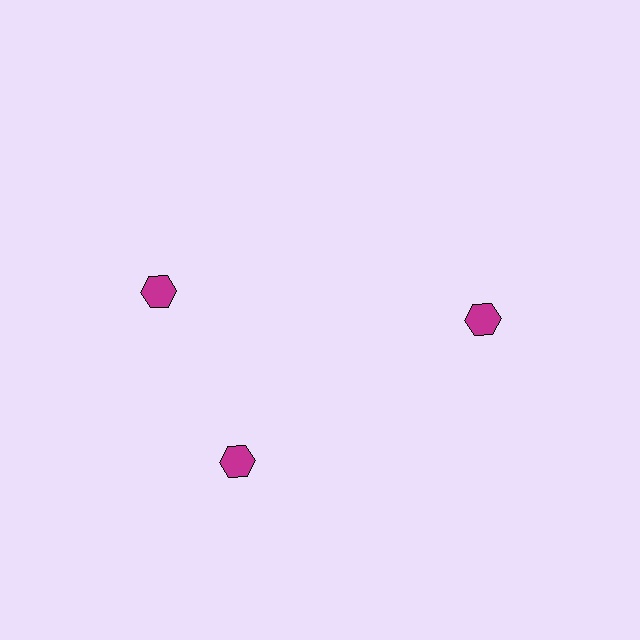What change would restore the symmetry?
The symmetry would be restored by rotating it back into even spacing with its neighbors so that all 3 hexagons sit at equal angles and equal distance from the center.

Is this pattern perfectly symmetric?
No. The 3 magenta hexagons are arranged in a ring, but one element near the 11 o'clock position is rotated out of alignment along the ring, breaking the 3-fold rotational symmetry.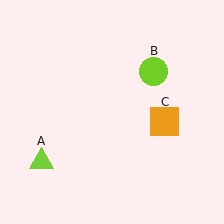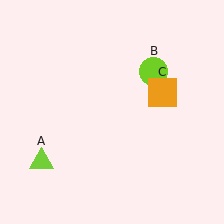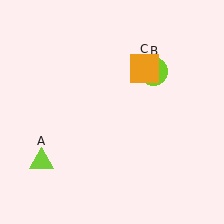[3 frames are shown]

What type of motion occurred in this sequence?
The orange square (object C) rotated counterclockwise around the center of the scene.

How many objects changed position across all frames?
1 object changed position: orange square (object C).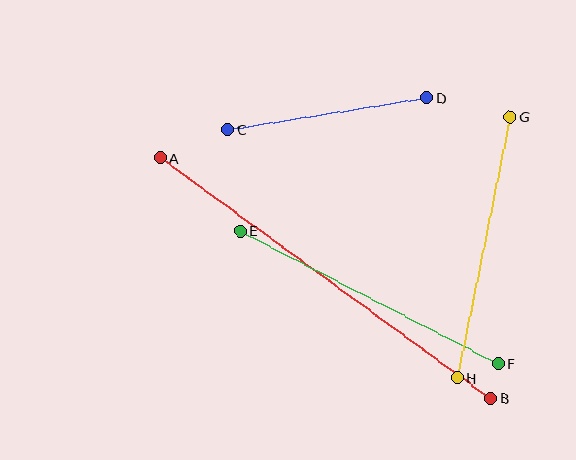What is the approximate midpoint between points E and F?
The midpoint is at approximately (369, 297) pixels.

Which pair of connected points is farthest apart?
Points A and B are farthest apart.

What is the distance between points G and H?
The distance is approximately 266 pixels.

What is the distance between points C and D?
The distance is approximately 201 pixels.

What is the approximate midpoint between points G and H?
The midpoint is at approximately (484, 247) pixels.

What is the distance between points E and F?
The distance is approximately 291 pixels.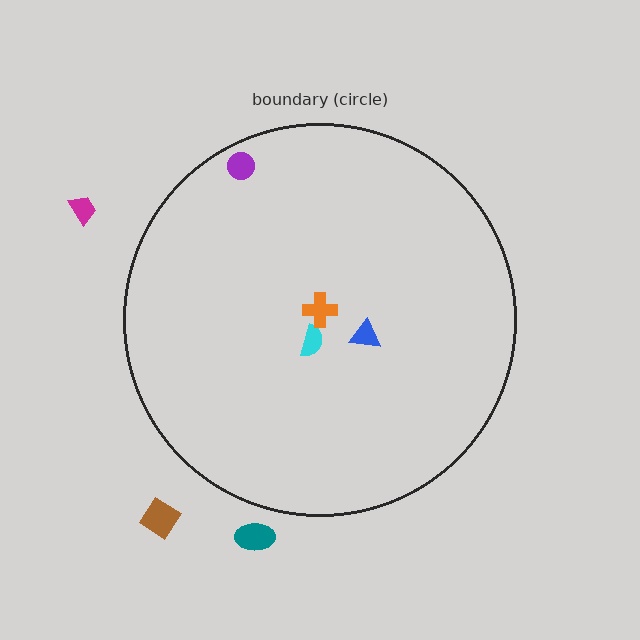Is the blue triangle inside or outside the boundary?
Inside.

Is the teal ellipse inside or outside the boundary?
Outside.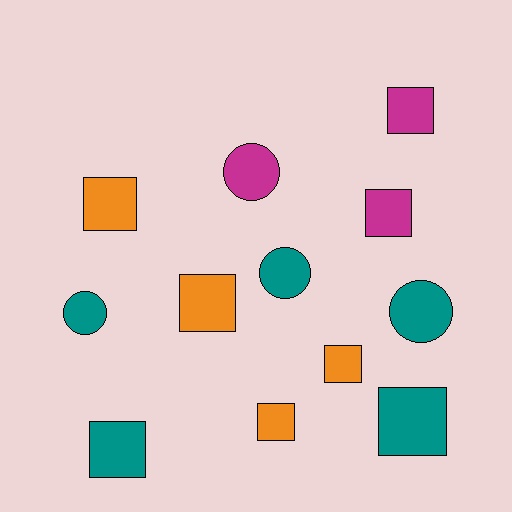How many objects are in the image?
There are 12 objects.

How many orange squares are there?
There are 4 orange squares.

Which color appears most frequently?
Teal, with 5 objects.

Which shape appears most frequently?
Square, with 8 objects.